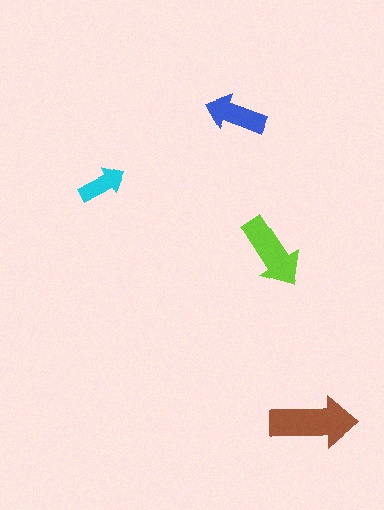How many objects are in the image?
There are 4 objects in the image.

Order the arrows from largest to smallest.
the brown one, the lime one, the blue one, the cyan one.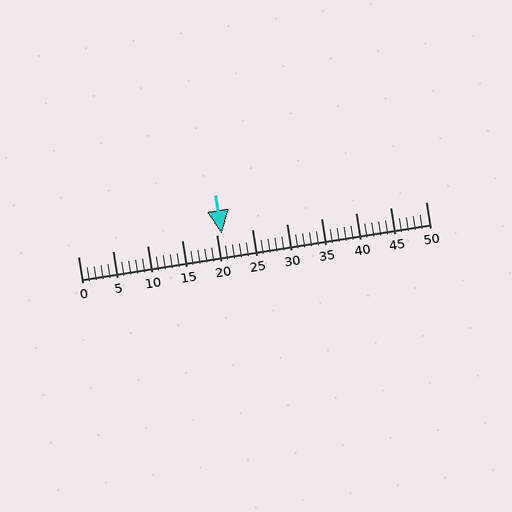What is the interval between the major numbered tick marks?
The major tick marks are spaced 5 units apart.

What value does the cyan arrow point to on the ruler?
The cyan arrow points to approximately 21.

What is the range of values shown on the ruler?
The ruler shows values from 0 to 50.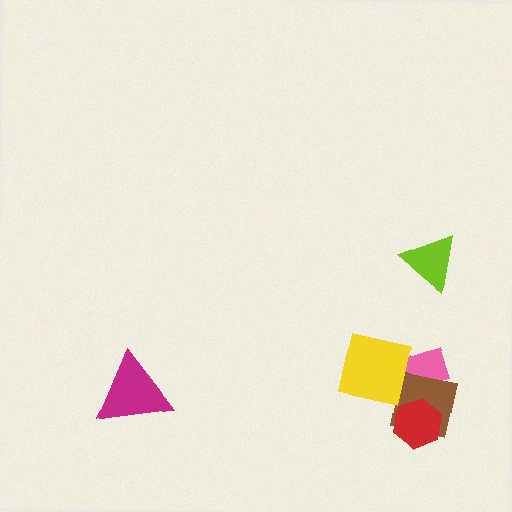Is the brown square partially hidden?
Yes, it is partially covered by another shape.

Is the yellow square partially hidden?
No, no other shape covers it.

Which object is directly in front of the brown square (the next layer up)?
The red hexagon is directly in front of the brown square.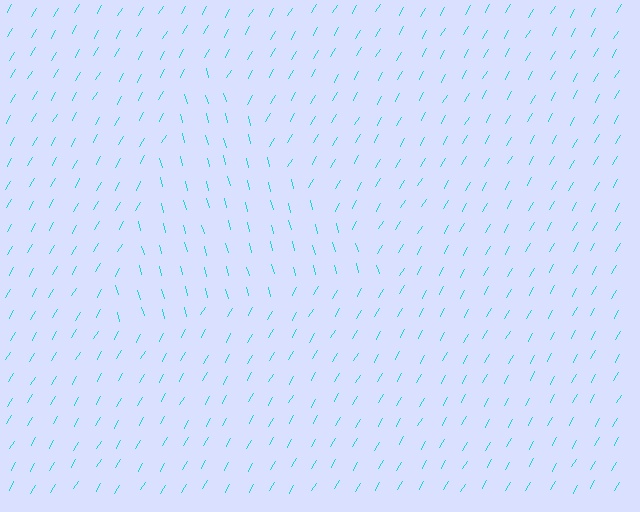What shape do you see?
I see a triangle.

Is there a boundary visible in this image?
Yes, there is a texture boundary formed by a change in line orientation.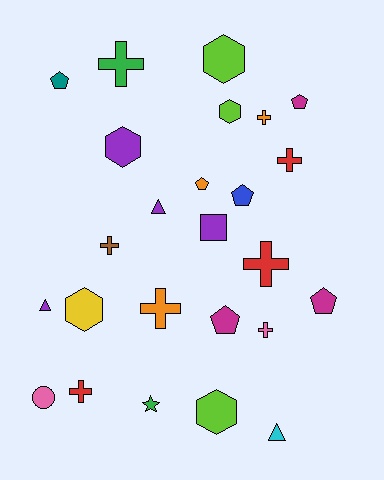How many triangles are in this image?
There are 3 triangles.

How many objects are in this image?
There are 25 objects.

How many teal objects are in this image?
There is 1 teal object.